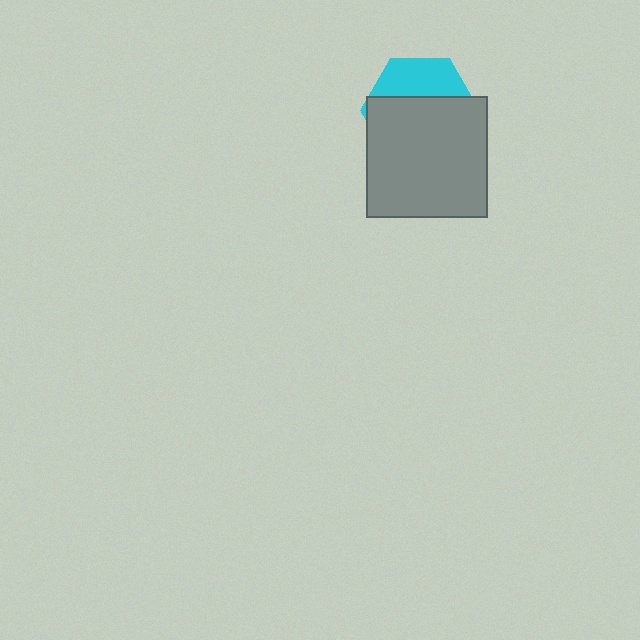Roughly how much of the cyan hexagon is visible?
A small part of it is visible (roughly 33%).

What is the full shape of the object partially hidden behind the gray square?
The partially hidden object is a cyan hexagon.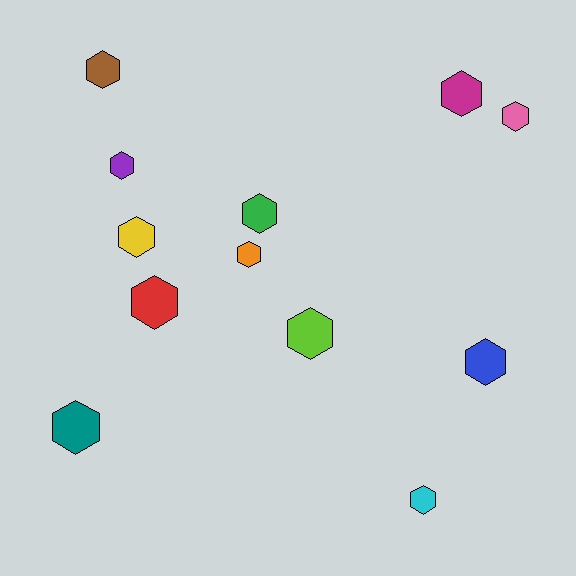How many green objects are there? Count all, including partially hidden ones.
There is 1 green object.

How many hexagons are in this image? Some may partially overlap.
There are 12 hexagons.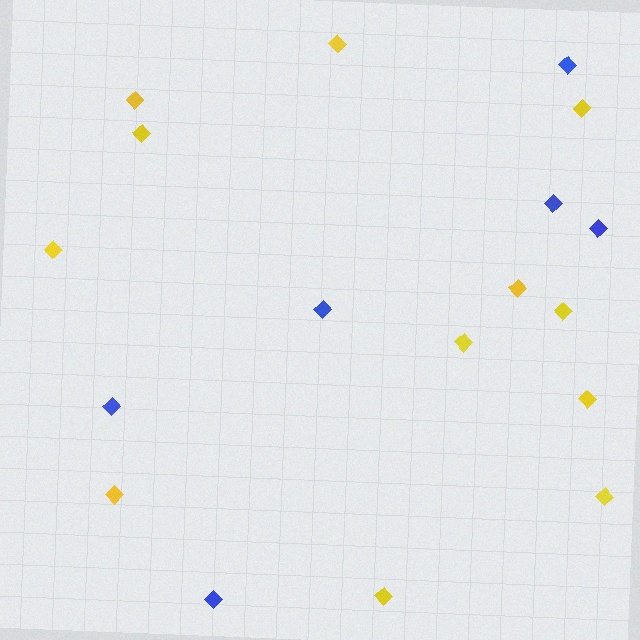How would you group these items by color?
There are 2 groups: one group of yellow diamonds (12) and one group of blue diamonds (6).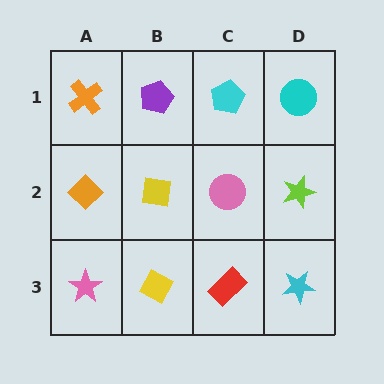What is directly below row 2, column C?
A red rectangle.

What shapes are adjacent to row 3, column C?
A pink circle (row 2, column C), a yellow diamond (row 3, column B), a cyan star (row 3, column D).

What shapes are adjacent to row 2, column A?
An orange cross (row 1, column A), a pink star (row 3, column A), a yellow square (row 2, column B).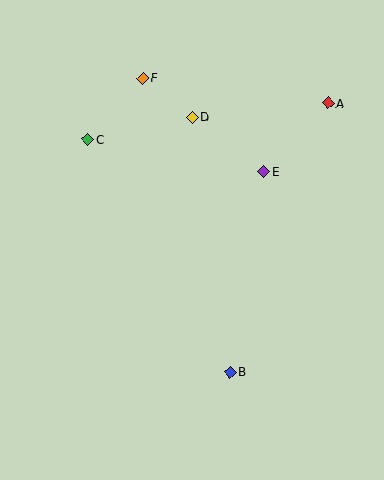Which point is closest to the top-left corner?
Point F is closest to the top-left corner.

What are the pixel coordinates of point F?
Point F is at (143, 78).